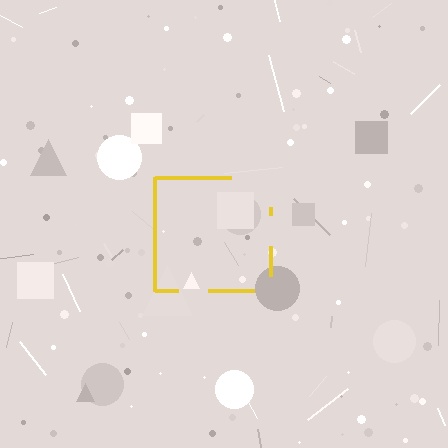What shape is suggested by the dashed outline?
The dashed outline suggests a square.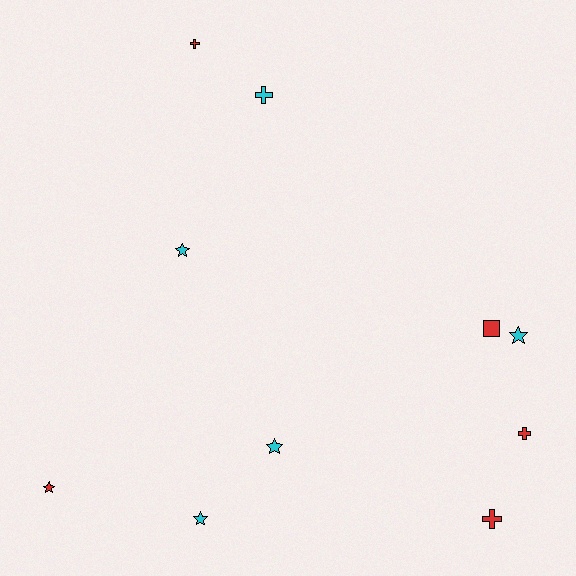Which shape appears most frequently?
Star, with 5 objects.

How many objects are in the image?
There are 10 objects.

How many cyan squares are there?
There are no cyan squares.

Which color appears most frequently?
Red, with 5 objects.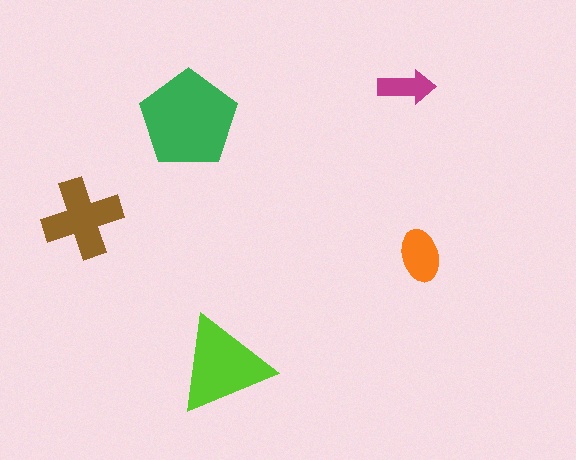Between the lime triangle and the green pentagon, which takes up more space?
The green pentagon.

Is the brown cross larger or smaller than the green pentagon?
Smaller.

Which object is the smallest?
The magenta arrow.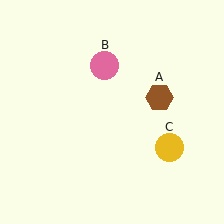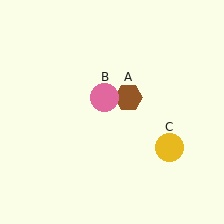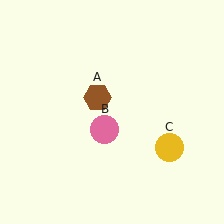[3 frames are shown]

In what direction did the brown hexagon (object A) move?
The brown hexagon (object A) moved left.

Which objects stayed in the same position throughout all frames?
Yellow circle (object C) remained stationary.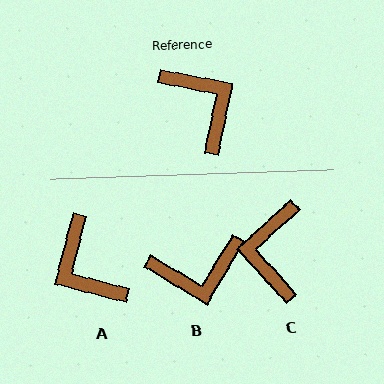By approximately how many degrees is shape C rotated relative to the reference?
Approximately 144 degrees counter-clockwise.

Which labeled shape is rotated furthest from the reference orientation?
A, about 177 degrees away.